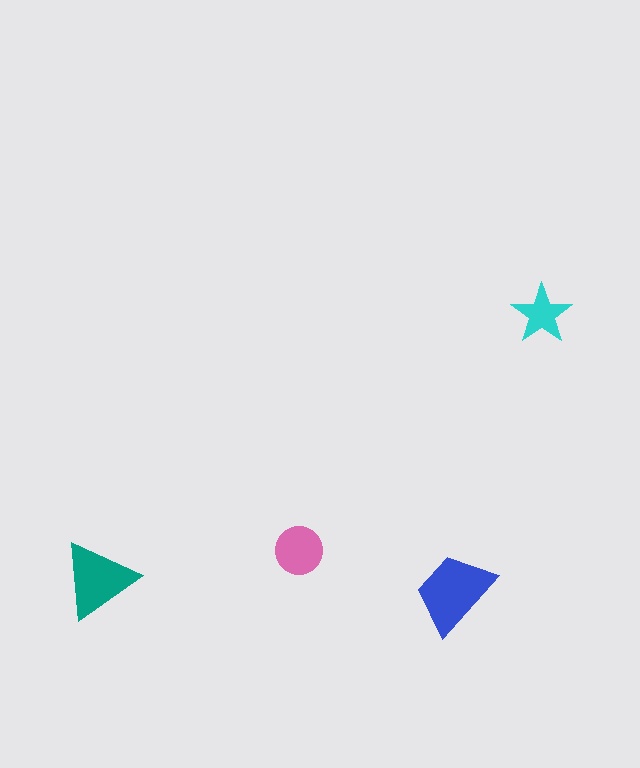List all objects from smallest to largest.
The cyan star, the pink circle, the teal triangle, the blue trapezoid.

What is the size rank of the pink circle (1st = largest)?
3rd.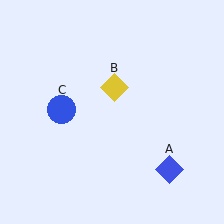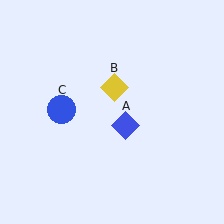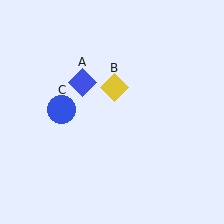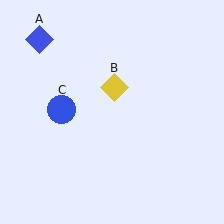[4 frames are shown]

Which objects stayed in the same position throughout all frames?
Yellow diamond (object B) and blue circle (object C) remained stationary.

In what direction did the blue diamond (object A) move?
The blue diamond (object A) moved up and to the left.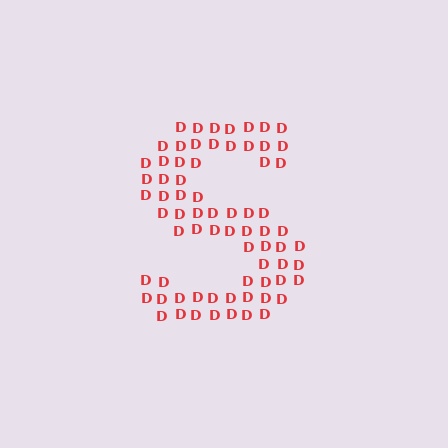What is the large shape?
The large shape is the letter S.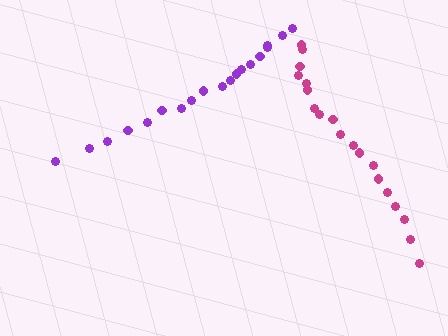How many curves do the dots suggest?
There are 2 distinct paths.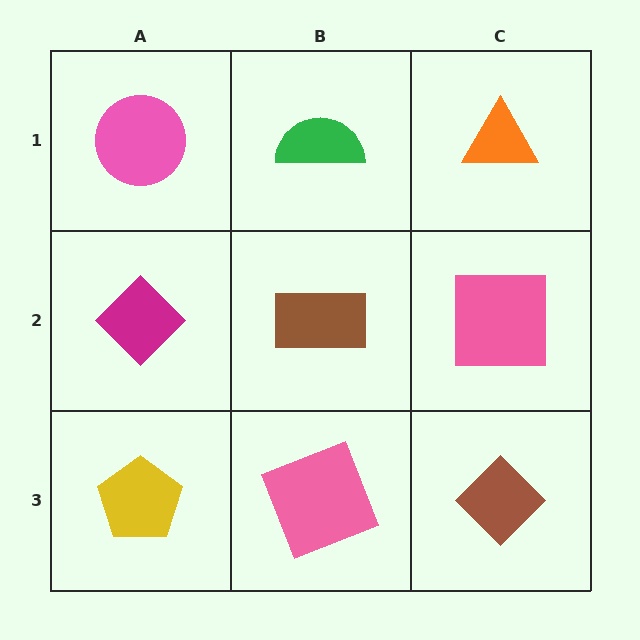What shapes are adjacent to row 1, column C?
A pink square (row 2, column C), a green semicircle (row 1, column B).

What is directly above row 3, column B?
A brown rectangle.